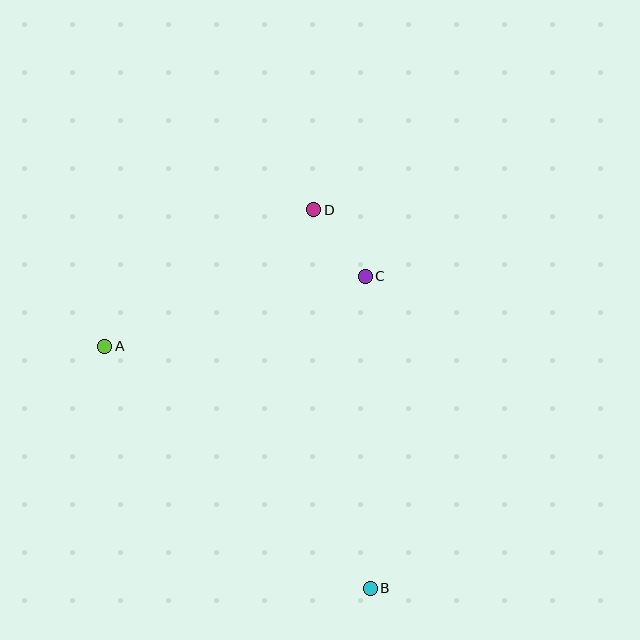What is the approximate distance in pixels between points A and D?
The distance between A and D is approximately 250 pixels.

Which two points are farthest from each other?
Points B and D are farthest from each other.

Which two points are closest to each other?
Points C and D are closest to each other.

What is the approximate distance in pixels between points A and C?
The distance between A and C is approximately 270 pixels.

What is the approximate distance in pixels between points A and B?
The distance between A and B is approximately 359 pixels.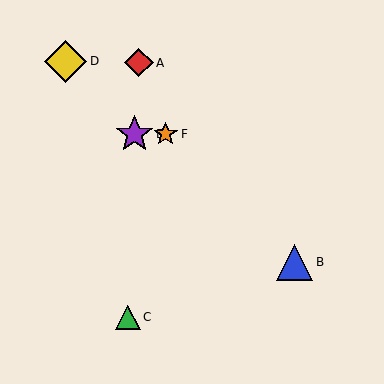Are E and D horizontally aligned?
No, E is at y≈134 and D is at y≈61.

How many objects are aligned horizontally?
2 objects (E, F) are aligned horizontally.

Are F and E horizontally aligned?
Yes, both are at y≈134.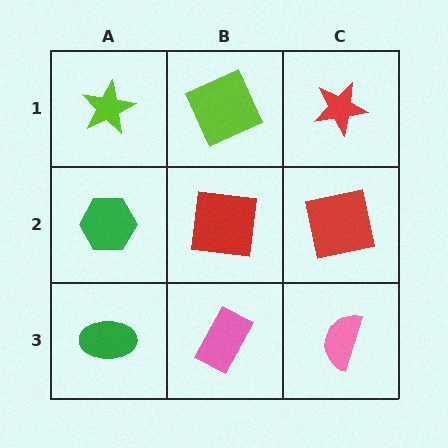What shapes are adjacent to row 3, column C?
A red square (row 2, column C), a pink rectangle (row 3, column B).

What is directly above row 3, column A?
A green hexagon.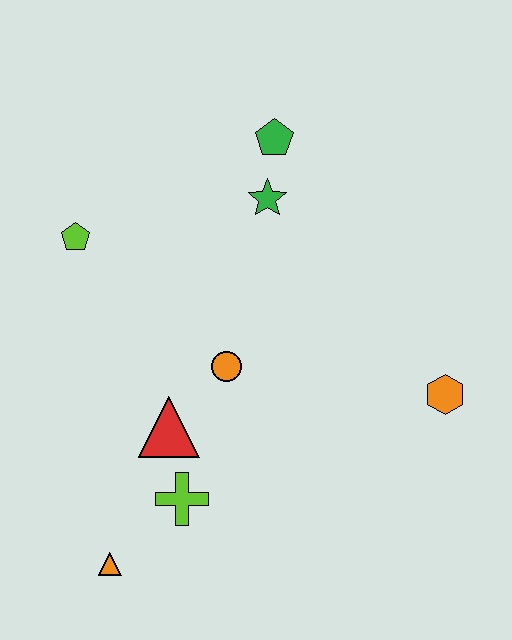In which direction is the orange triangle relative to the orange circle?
The orange triangle is below the orange circle.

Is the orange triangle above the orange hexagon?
No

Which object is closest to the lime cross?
The red triangle is closest to the lime cross.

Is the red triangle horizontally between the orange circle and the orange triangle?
Yes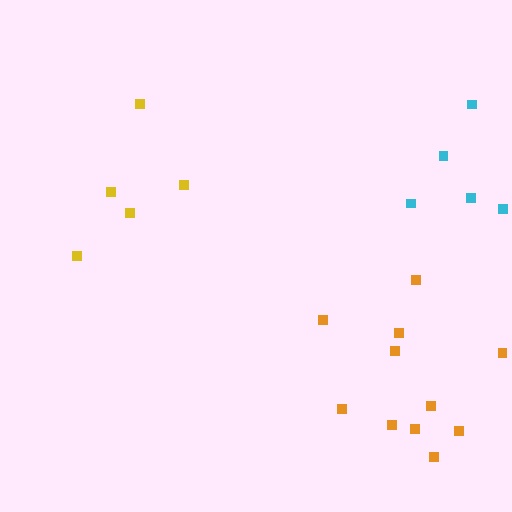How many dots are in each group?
Group 1: 5 dots, Group 2: 11 dots, Group 3: 5 dots (21 total).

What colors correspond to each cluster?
The clusters are colored: cyan, orange, yellow.